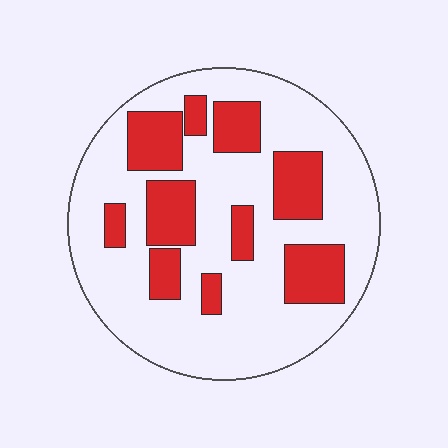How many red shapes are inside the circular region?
10.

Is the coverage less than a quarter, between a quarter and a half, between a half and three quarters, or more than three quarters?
Between a quarter and a half.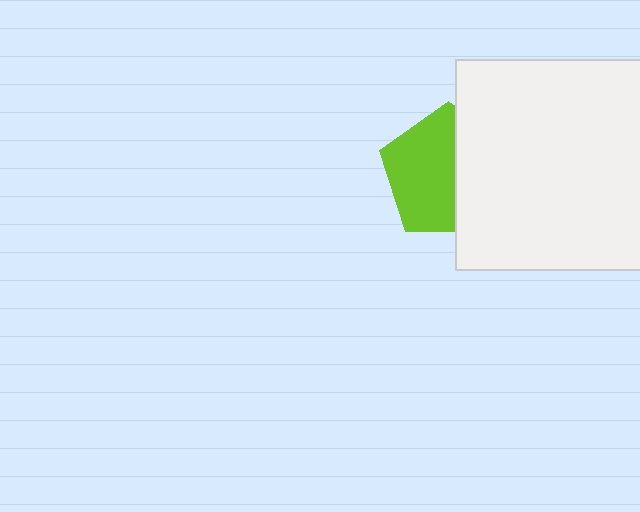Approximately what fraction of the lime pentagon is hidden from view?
Roughly 42% of the lime pentagon is hidden behind the white square.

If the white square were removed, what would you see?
You would see the complete lime pentagon.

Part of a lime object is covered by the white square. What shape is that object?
It is a pentagon.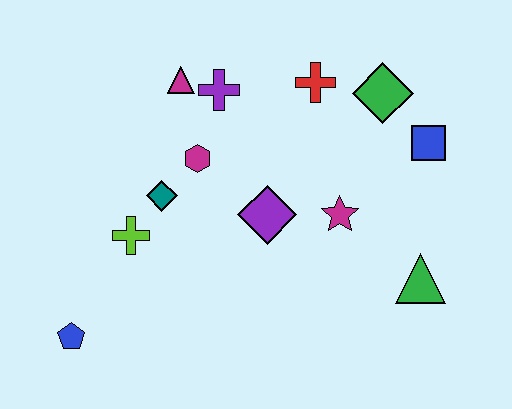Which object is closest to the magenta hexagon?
The teal diamond is closest to the magenta hexagon.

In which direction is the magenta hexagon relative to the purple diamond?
The magenta hexagon is to the left of the purple diamond.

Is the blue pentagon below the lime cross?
Yes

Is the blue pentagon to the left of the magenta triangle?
Yes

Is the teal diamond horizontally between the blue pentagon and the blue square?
Yes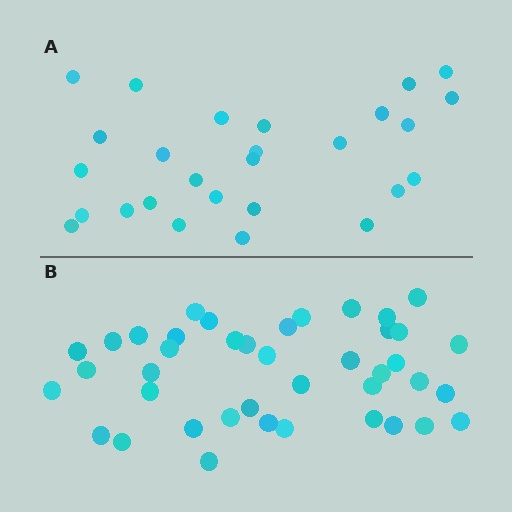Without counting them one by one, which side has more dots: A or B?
Region B (the bottom region) has more dots.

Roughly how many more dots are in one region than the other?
Region B has approximately 15 more dots than region A.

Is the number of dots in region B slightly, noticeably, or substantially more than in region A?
Region B has substantially more. The ratio is roughly 1.5 to 1.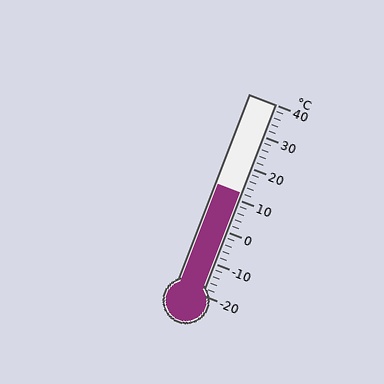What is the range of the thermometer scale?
The thermometer scale ranges from -20°C to 40°C.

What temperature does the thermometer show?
The thermometer shows approximately 12°C.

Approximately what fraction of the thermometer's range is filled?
The thermometer is filled to approximately 55% of its range.